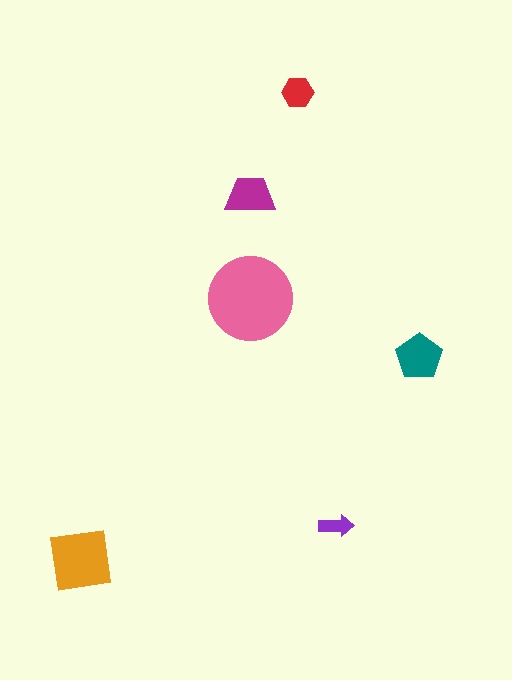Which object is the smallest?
The purple arrow.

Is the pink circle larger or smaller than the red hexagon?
Larger.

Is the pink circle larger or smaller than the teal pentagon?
Larger.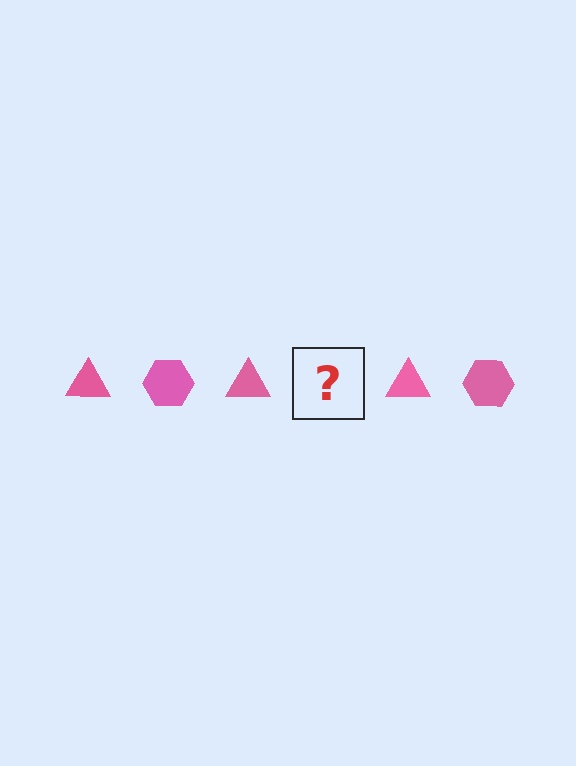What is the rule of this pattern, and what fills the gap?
The rule is that the pattern cycles through triangle, hexagon shapes in pink. The gap should be filled with a pink hexagon.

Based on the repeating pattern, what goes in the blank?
The blank should be a pink hexagon.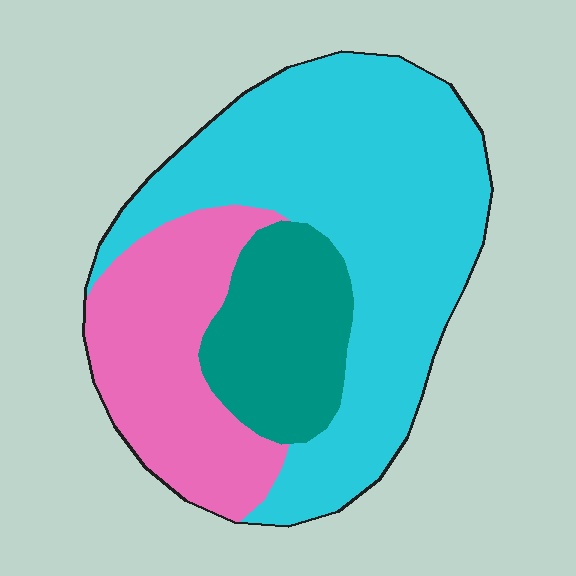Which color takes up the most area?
Cyan, at roughly 55%.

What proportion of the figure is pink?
Pink covers around 25% of the figure.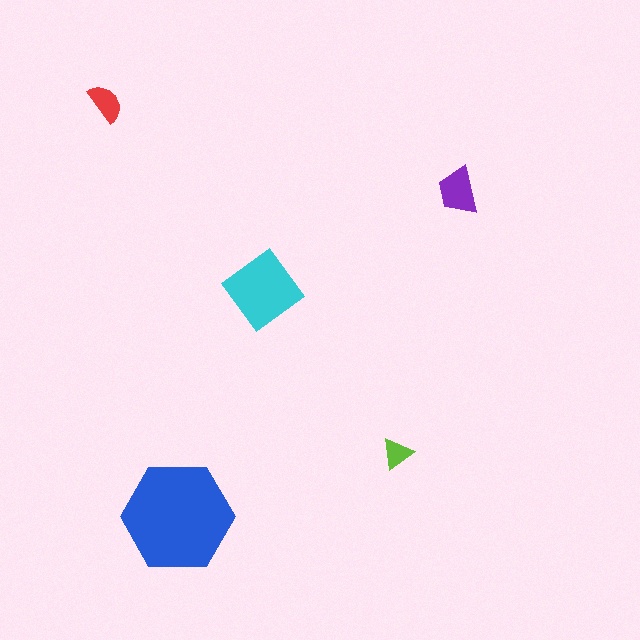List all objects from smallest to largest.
The lime triangle, the red semicircle, the purple trapezoid, the cyan diamond, the blue hexagon.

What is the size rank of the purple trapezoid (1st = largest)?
3rd.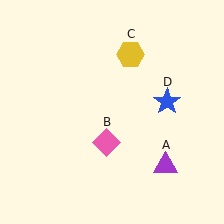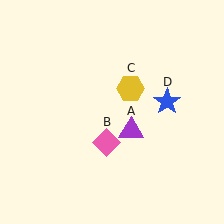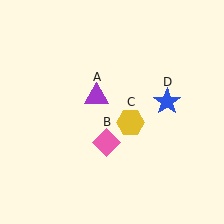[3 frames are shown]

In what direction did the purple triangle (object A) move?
The purple triangle (object A) moved up and to the left.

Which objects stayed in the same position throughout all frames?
Pink diamond (object B) and blue star (object D) remained stationary.